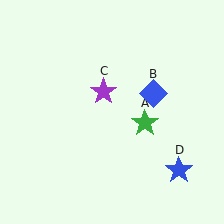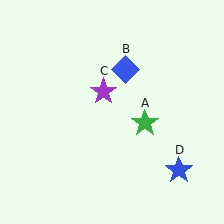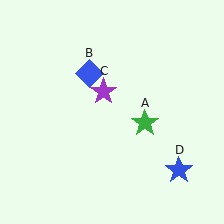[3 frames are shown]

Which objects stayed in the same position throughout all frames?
Green star (object A) and purple star (object C) and blue star (object D) remained stationary.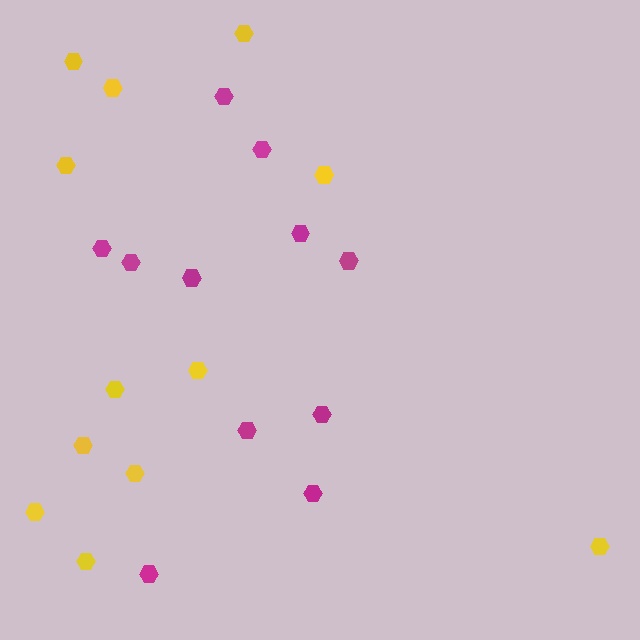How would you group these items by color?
There are 2 groups: one group of yellow hexagons (12) and one group of magenta hexagons (11).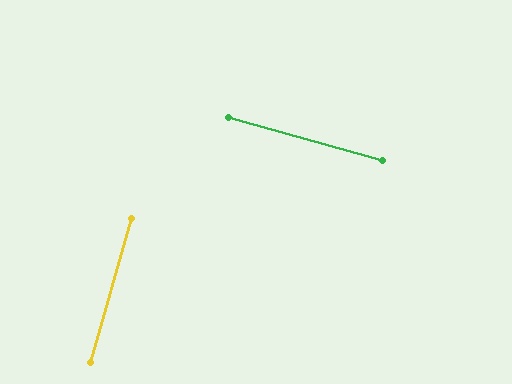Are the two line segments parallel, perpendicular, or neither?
Perpendicular — they meet at approximately 90°.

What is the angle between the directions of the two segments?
Approximately 90 degrees.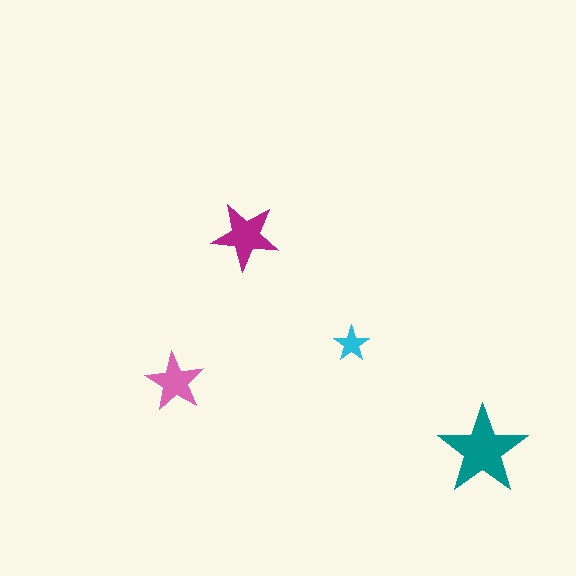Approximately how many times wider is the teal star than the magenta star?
About 1.5 times wider.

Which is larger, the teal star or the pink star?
The teal one.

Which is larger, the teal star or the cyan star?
The teal one.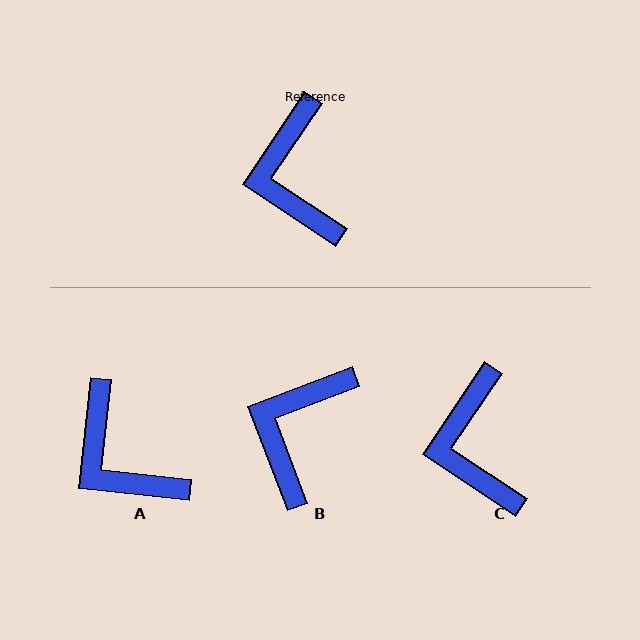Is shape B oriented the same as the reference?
No, it is off by about 35 degrees.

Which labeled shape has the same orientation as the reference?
C.